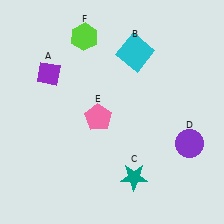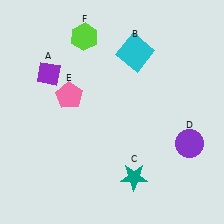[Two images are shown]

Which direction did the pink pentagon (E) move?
The pink pentagon (E) moved left.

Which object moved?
The pink pentagon (E) moved left.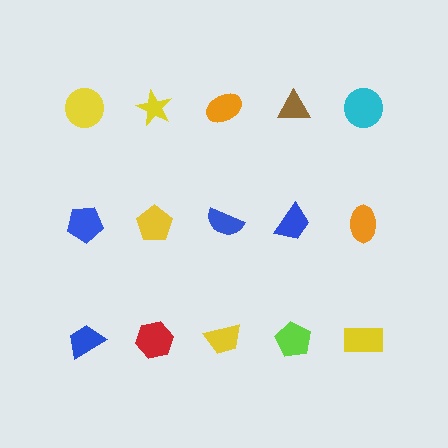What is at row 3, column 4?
A lime pentagon.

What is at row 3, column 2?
A red hexagon.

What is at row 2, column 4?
A blue trapezoid.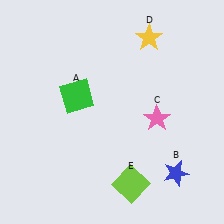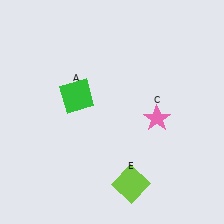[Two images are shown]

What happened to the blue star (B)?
The blue star (B) was removed in Image 2. It was in the bottom-right area of Image 1.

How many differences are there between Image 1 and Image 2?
There are 2 differences between the two images.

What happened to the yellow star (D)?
The yellow star (D) was removed in Image 2. It was in the top-right area of Image 1.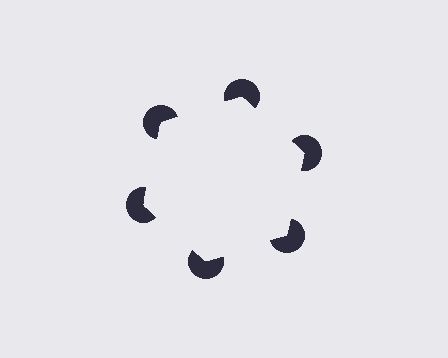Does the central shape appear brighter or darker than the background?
It typically appears slightly brighter than the background, even though no actual brightness change is drawn.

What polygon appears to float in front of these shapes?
An illusory hexagon — its edges are inferred from the aligned wedge cuts in the pac-man discs, not physically drawn.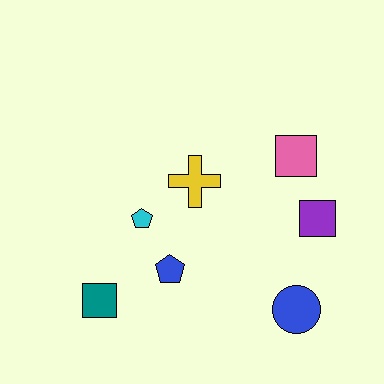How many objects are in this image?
There are 7 objects.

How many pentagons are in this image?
There are 2 pentagons.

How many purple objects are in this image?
There is 1 purple object.